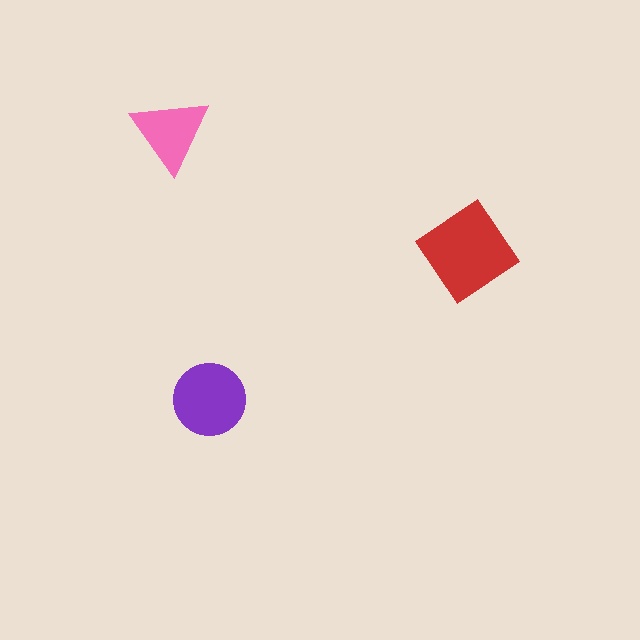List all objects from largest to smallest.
The red diamond, the purple circle, the pink triangle.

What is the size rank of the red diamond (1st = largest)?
1st.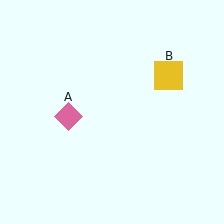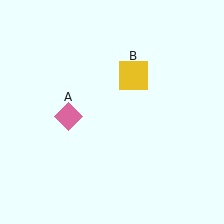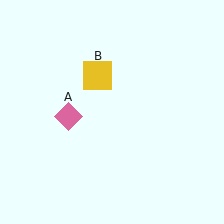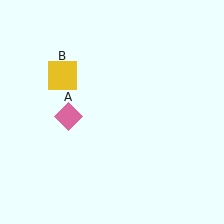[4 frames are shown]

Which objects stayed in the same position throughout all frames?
Pink diamond (object A) remained stationary.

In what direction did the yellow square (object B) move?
The yellow square (object B) moved left.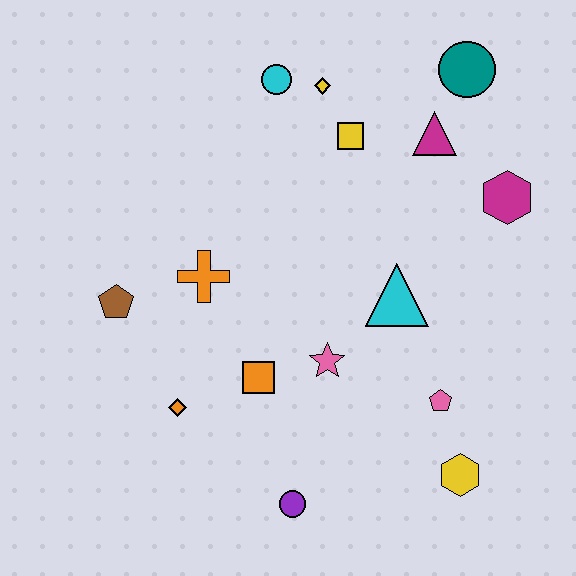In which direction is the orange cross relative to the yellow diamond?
The orange cross is below the yellow diamond.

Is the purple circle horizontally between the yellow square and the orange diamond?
Yes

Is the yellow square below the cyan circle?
Yes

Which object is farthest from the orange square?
The teal circle is farthest from the orange square.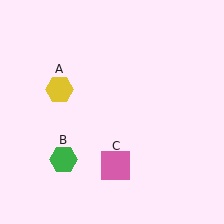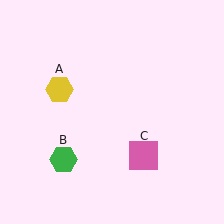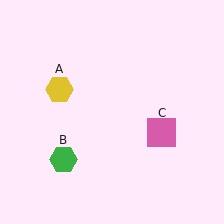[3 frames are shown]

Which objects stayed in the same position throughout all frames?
Yellow hexagon (object A) and green hexagon (object B) remained stationary.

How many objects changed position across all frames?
1 object changed position: pink square (object C).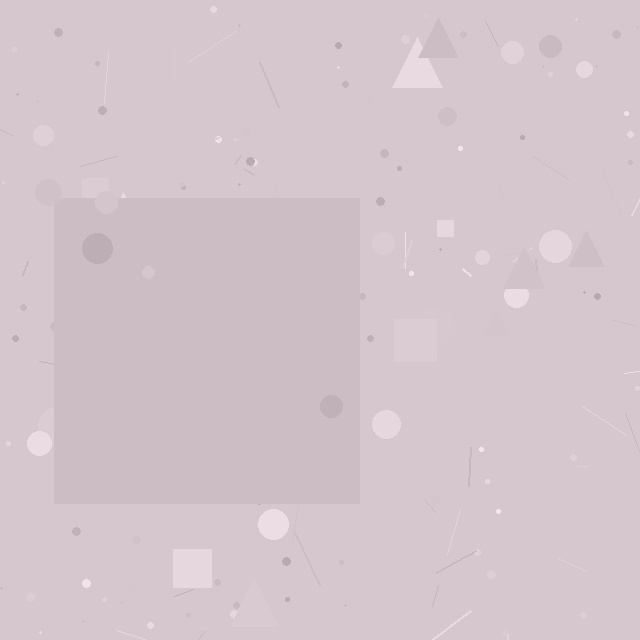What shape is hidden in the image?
A square is hidden in the image.